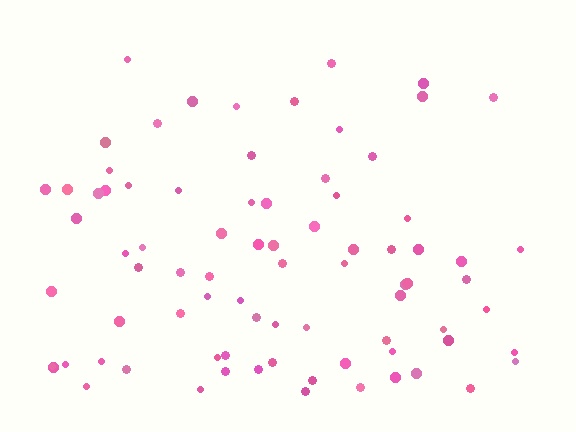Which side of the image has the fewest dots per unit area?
The top.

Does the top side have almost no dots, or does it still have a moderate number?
Still a moderate number, just noticeably fewer than the bottom.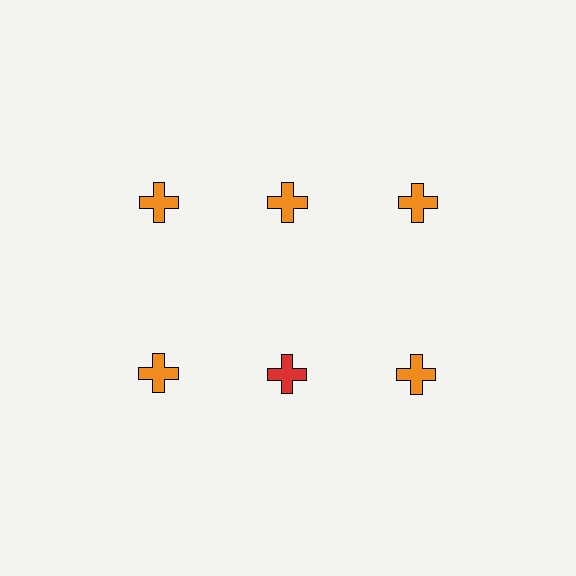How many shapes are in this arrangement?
There are 6 shapes arranged in a grid pattern.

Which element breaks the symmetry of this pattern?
The red cross in the second row, second from left column breaks the symmetry. All other shapes are orange crosses.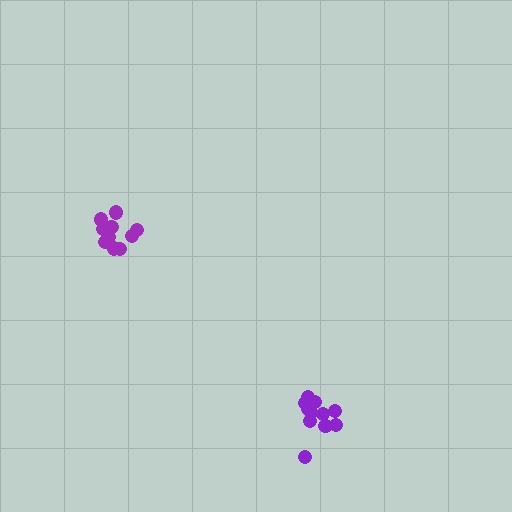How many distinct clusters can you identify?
There are 2 distinct clusters.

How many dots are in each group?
Group 1: 10 dots, Group 2: 11 dots (21 total).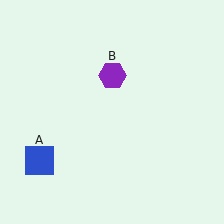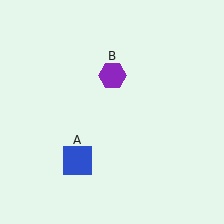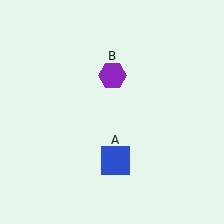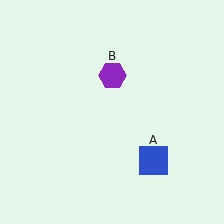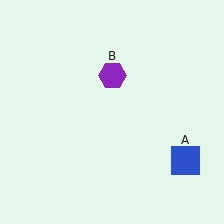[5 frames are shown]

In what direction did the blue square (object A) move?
The blue square (object A) moved right.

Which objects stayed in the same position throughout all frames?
Purple hexagon (object B) remained stationary.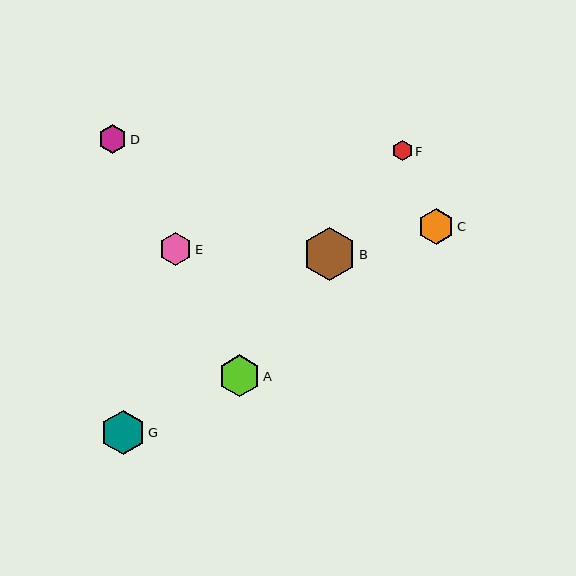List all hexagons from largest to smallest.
From largest to smallest: B, G, A, C, E, D, F.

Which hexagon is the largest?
Hexagon B is the largest with a size of approximately 53 pixels.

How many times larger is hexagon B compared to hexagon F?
Hexagon B is approximately 2.6 times the size of hexagon F.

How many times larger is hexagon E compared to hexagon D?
Hexagon E is approximately 1.1 times the size of hexagon D.